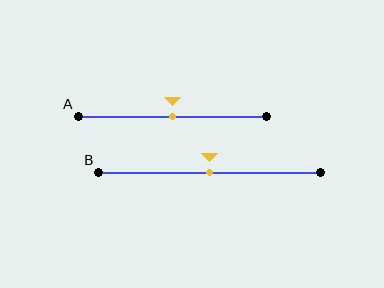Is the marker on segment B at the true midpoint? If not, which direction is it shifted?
Yes, the marker on segment B is at the true midpoint.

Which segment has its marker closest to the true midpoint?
Segment A has its marker closest to the true midpoint.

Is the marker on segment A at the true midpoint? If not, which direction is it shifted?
Yes, the marker on segment A is at the true midpoint.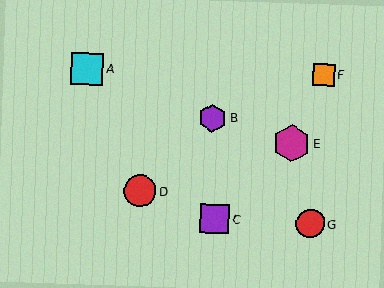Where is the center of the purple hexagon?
The center of the purple hexagon is at (212, 118).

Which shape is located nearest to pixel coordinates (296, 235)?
The red circle (labeled G) at (310, 224) is nearest to that location.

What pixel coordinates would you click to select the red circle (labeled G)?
Click at (310, 224) to select the red circle G.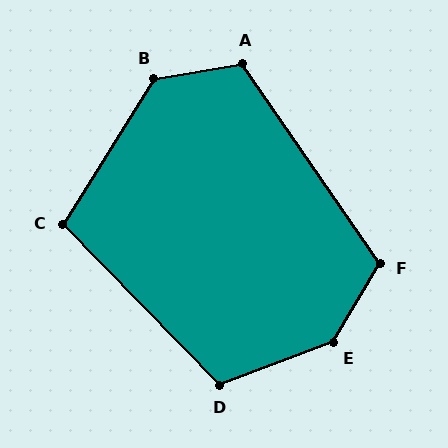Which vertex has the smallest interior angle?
C, at approximately 104 degrees.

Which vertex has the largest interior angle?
E, at approximately 141 degrees.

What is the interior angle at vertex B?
Approximately 132 degrees (obtuse).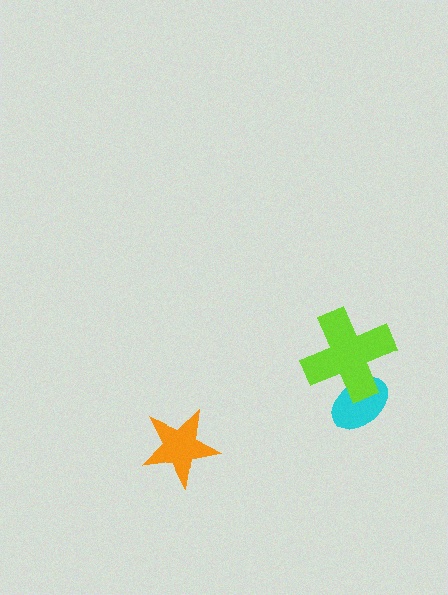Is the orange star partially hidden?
No, no other shape covers it.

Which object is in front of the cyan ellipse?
The lime cross is in front of the cyan ellipse.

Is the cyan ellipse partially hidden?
Yes, it is partially covered by another shape.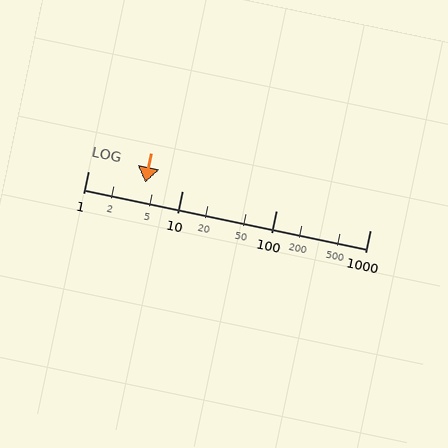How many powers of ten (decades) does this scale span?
The scale spans 3 decades, from 1 to 1000.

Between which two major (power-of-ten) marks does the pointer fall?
The pointer is between 1 and 10.